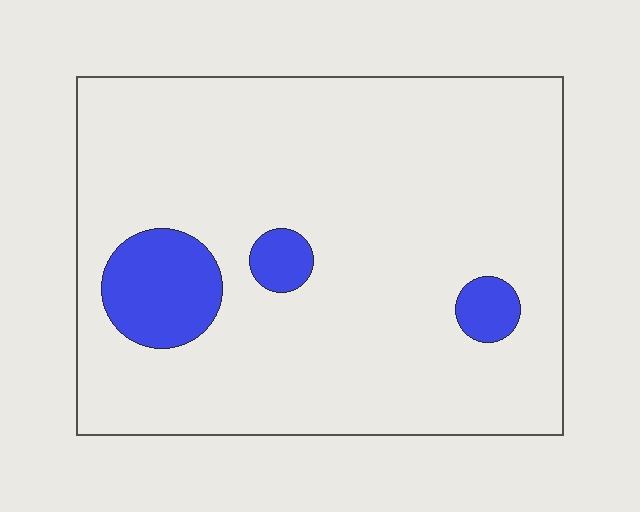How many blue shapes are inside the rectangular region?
3.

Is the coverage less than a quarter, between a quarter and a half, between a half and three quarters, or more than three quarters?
Less than a quarter.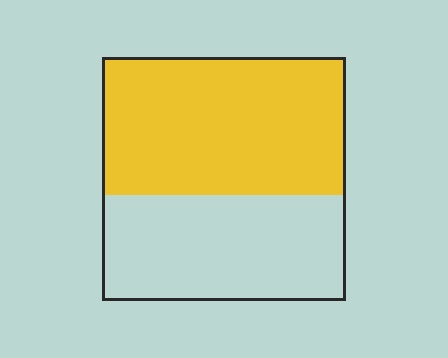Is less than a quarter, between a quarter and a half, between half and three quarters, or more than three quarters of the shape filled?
Between half and three quarters.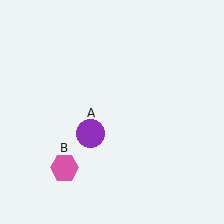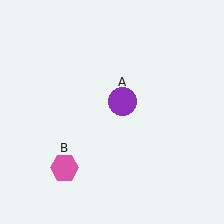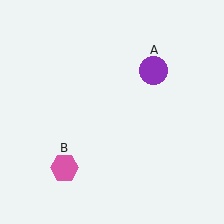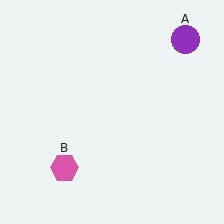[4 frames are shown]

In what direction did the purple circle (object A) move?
The purple circle (object A) moved up and to the right.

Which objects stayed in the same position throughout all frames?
Pink hexagon (object B) remained stationary.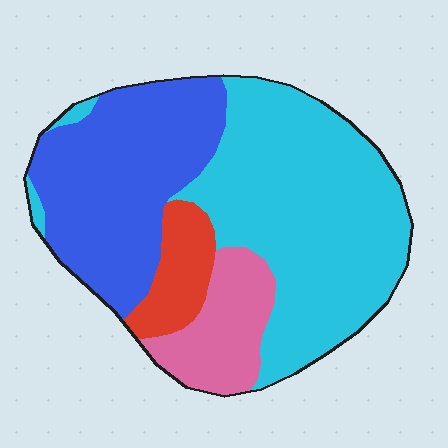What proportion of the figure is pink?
Pink takes up about one eighth (1/8) of the figure.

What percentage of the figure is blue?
Blue covers about 30% of the figure.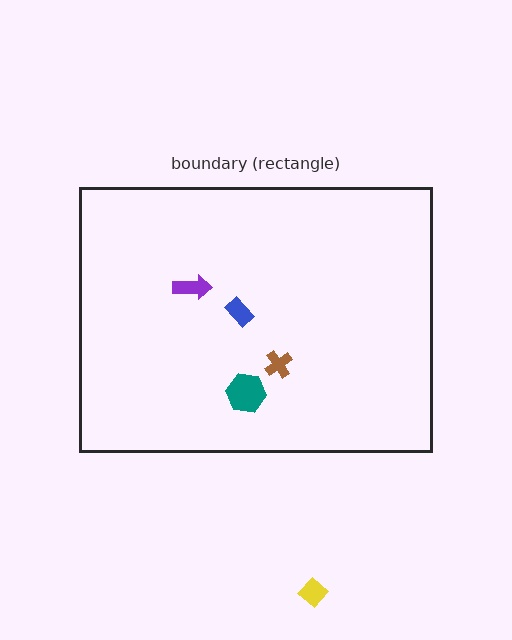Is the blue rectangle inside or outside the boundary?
Inside.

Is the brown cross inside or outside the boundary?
Inside.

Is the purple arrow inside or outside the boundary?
Inside.